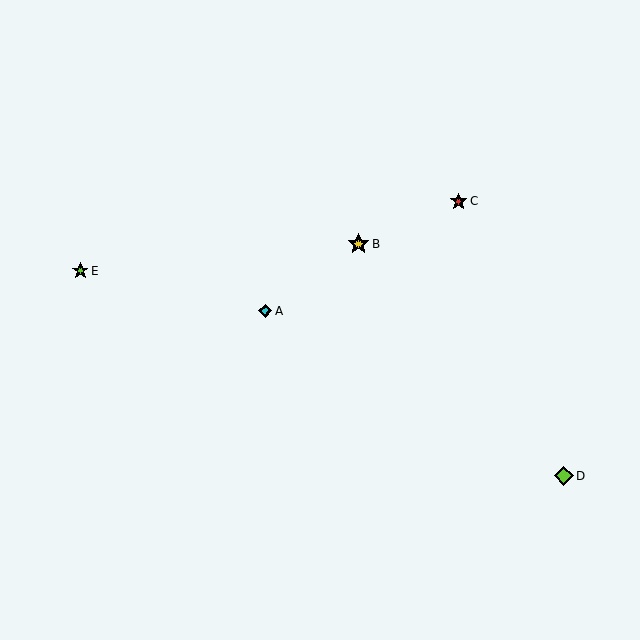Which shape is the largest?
The yellow star (labeled B) is the largest.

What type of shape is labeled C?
Shape C is a red star.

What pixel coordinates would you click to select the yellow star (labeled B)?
Click at (359, 244) to select the yellow star B.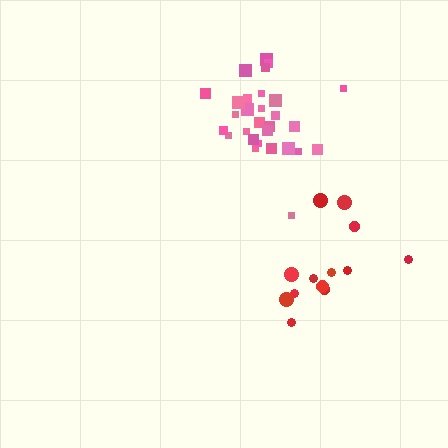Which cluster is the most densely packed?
Pink.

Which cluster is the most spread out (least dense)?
Red.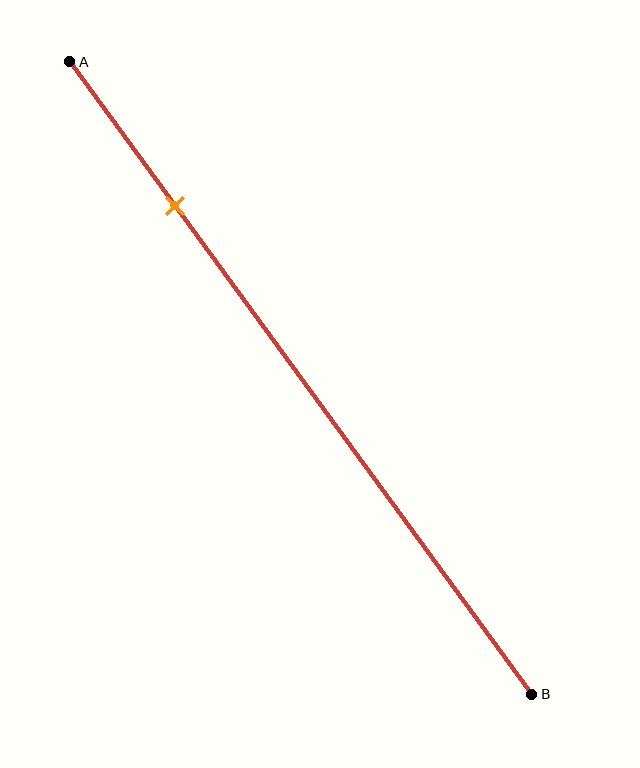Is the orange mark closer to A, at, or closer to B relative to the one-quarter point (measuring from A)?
The orange mark is approximately at the one-quarter point of segment AB.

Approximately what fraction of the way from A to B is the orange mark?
The orange mark is approximately 25% of the way from A to B.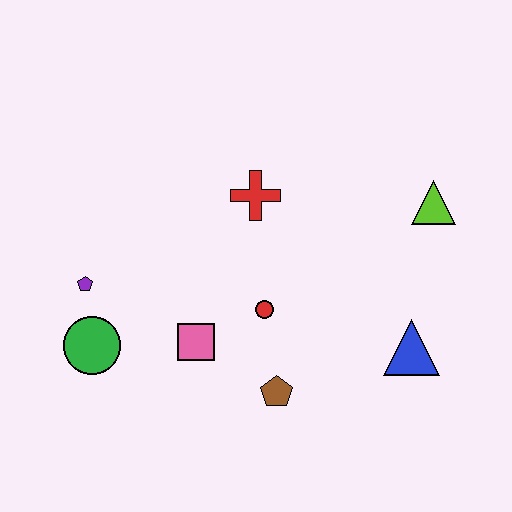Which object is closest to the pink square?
The red circle is closest to the pink square.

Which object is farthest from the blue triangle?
The purple pentagon is farthest from the blue triangle.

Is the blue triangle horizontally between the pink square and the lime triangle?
Yes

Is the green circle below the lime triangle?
Yes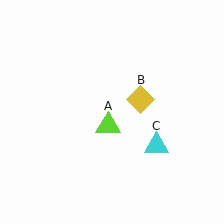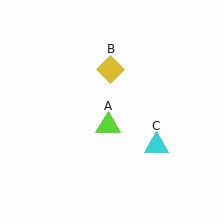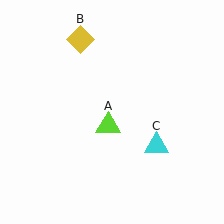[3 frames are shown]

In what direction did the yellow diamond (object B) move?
The yellow diamond (object B) moved up and to the left.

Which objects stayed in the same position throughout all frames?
Lime triangle (object A) and cyan triangle (object C) remained stationary.